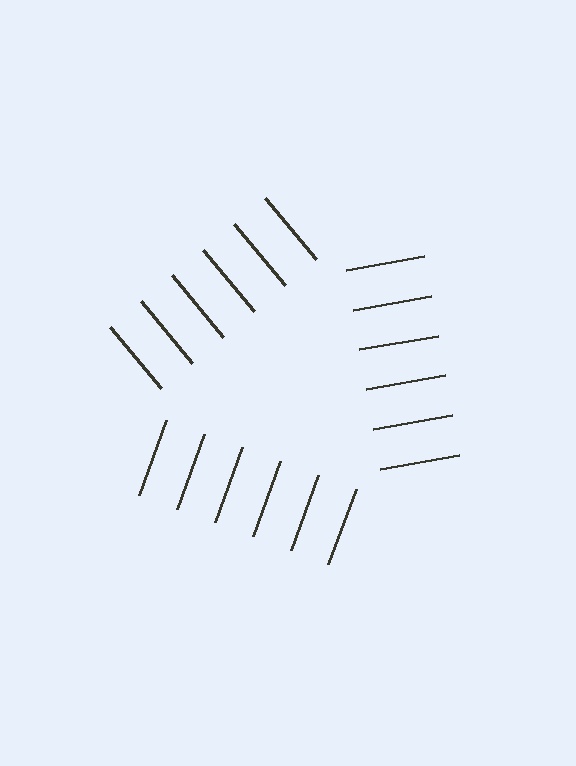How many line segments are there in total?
18 — 6 along each of the 3 edges.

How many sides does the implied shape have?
3 sides — the line-ends trace a triangle.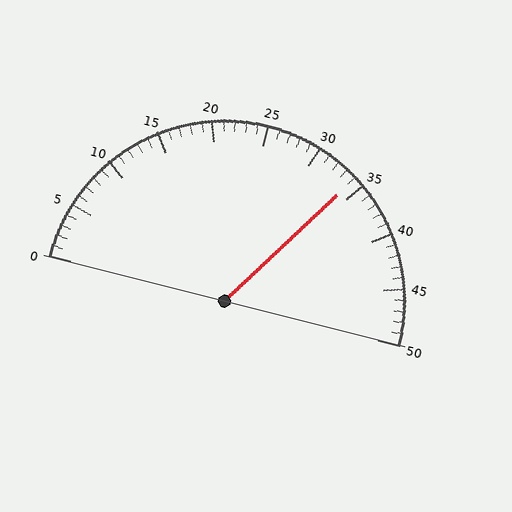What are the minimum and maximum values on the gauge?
The gauge ranges from 0 to 50.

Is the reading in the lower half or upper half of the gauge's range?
The reading is in the upper half of the range (0 to 50).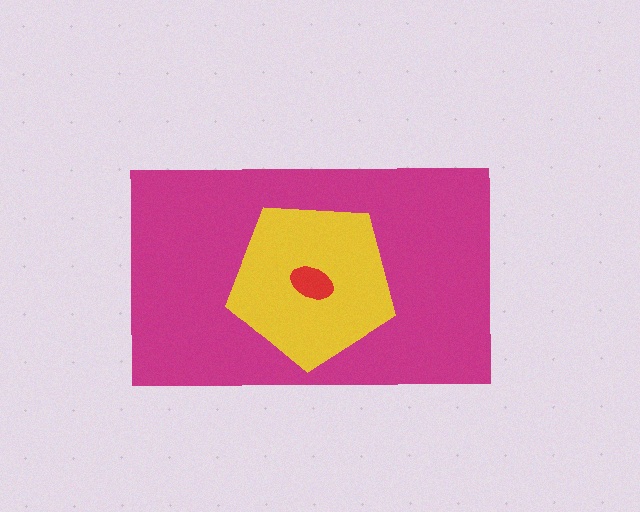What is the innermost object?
The red ellipse.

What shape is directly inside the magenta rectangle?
The yellow pentagon.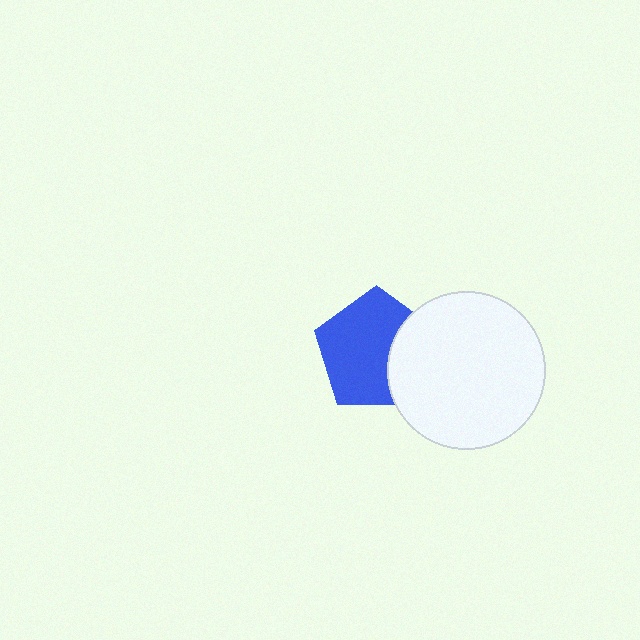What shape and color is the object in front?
The object in front is a white circle.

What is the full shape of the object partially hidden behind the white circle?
The partially hidden object is a blue pentagon.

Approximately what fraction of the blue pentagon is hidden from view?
Roughly 30% of the blue pentagon is hidden behind the white circle.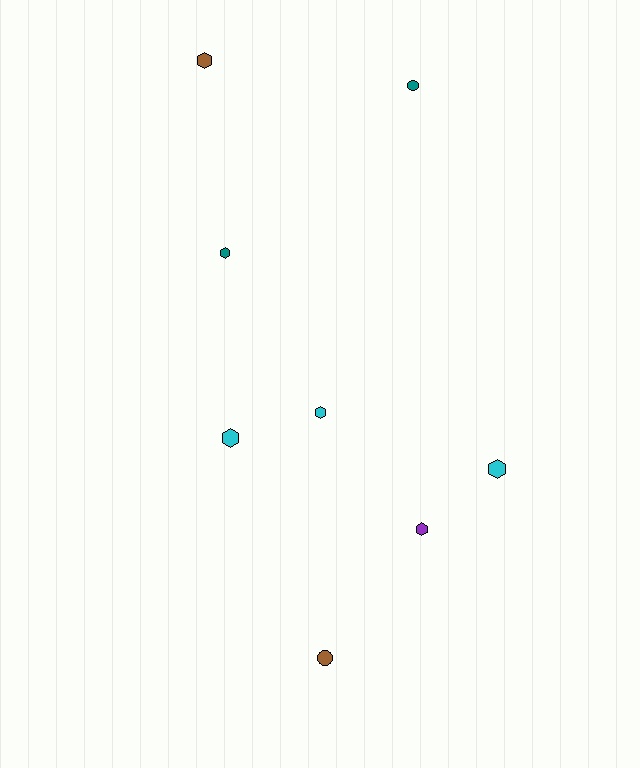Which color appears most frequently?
Cyan, with 3 objects.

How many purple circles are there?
There are no purple circles.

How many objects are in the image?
There are 8 objects.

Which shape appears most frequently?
Hexagon, with 6 objects.